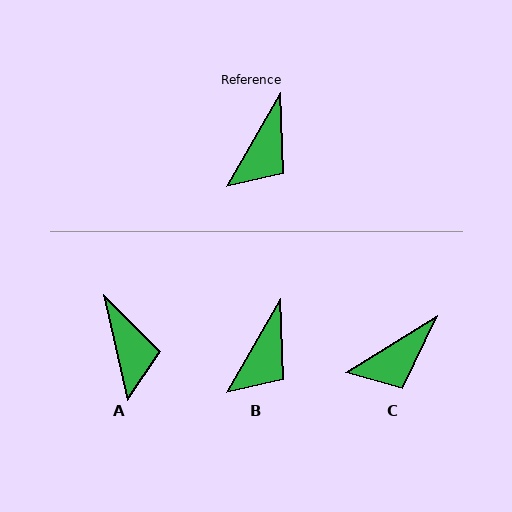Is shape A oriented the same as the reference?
No, it is off by about 43 degrees.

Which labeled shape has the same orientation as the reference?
B.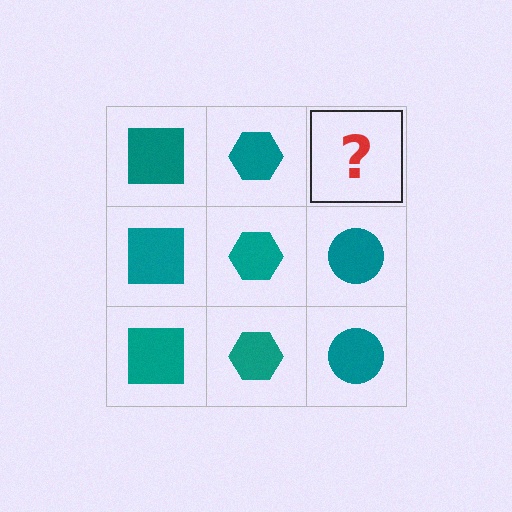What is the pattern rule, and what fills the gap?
The rule is that each column has a consistent shape. The gap should be filled with a teal circle.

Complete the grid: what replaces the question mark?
The question mark should be replaced with a teal circle.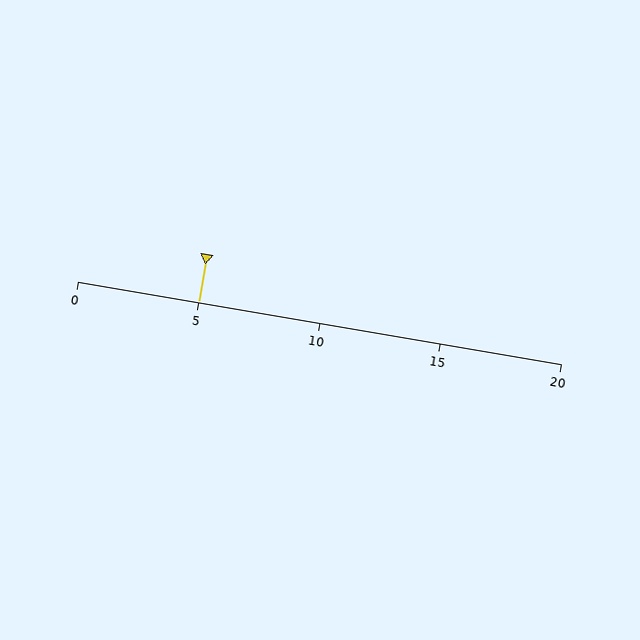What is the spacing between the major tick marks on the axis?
The major ticks are spaced 5 apart.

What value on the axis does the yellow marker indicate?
The marker indicates approximately 5.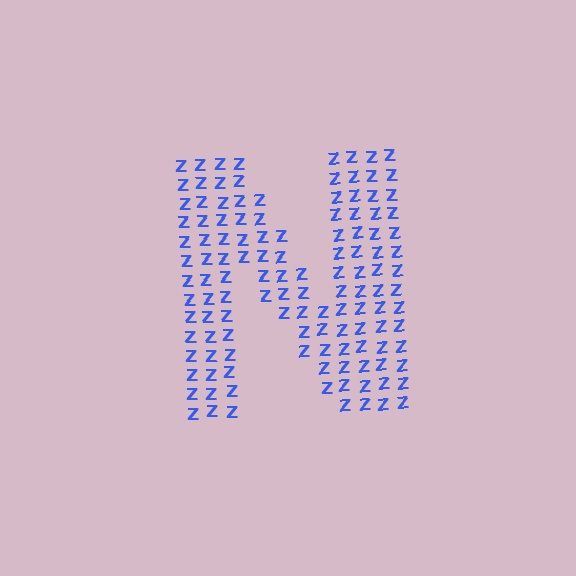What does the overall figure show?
The overall figure shows the letter N.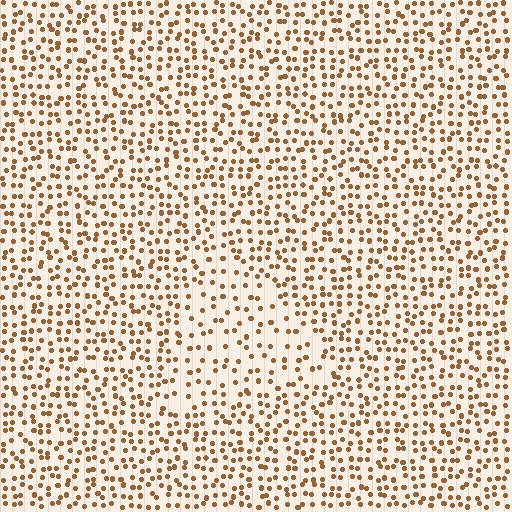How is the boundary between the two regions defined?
The boundary is defined by a change in element density (approximately 1.8x ratio). All elements are the same color, size, and shape.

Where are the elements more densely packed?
The elements are more densely packed outside the triangle boundary.